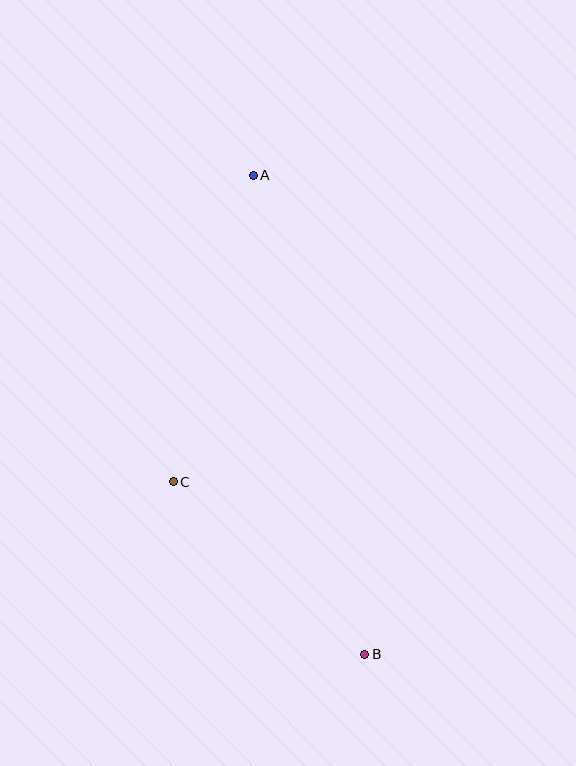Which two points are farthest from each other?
Points A and B are farthest from each other.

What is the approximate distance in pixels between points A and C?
The distance between A and C is approximately 317 pixels.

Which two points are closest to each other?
Points B and C are closest to each other.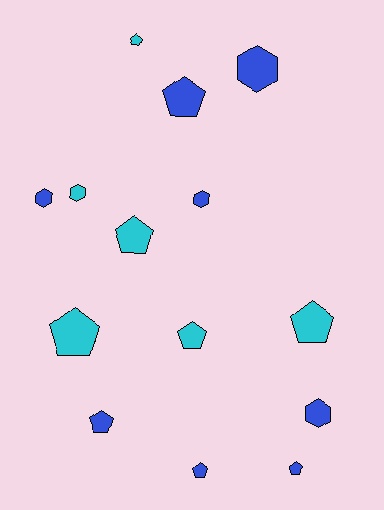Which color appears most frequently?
Blue, with 8 objects.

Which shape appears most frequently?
Pentagon, with 9 objects.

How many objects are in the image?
There are 14 objects.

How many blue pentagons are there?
There are 4 blue pentagons.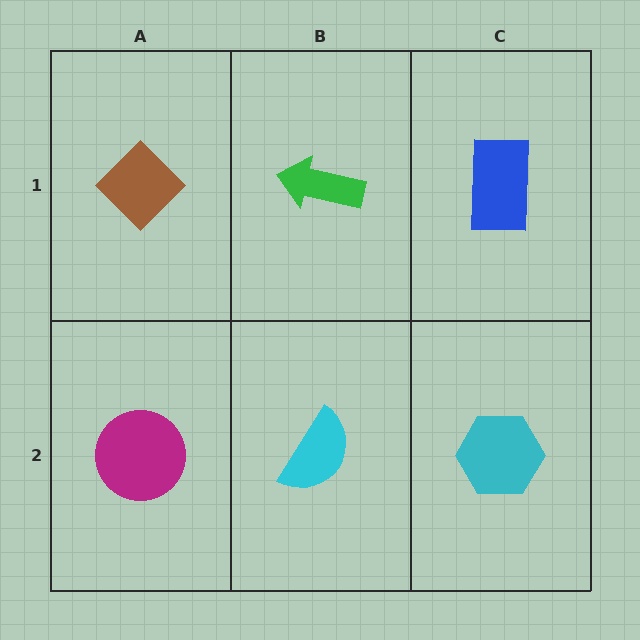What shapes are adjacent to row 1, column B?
A cyan semicircle (row 2, column B), a brown diamond (row 1, column A), a blue rectangle (row 1, column C).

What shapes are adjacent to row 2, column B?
A green arrow (row 1, column B), a magenta circle (row 2, column A), a cyan hexagon (row 2, column C).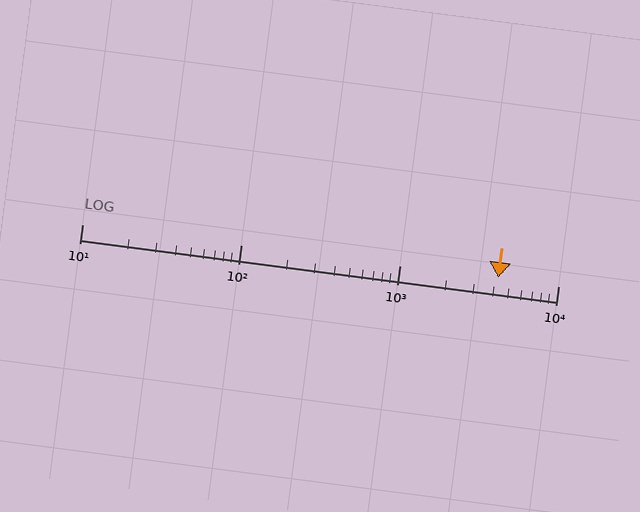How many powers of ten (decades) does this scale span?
The scale spans 3 decades, from 10 to 10000.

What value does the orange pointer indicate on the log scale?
The pointer indicates approximately 4200.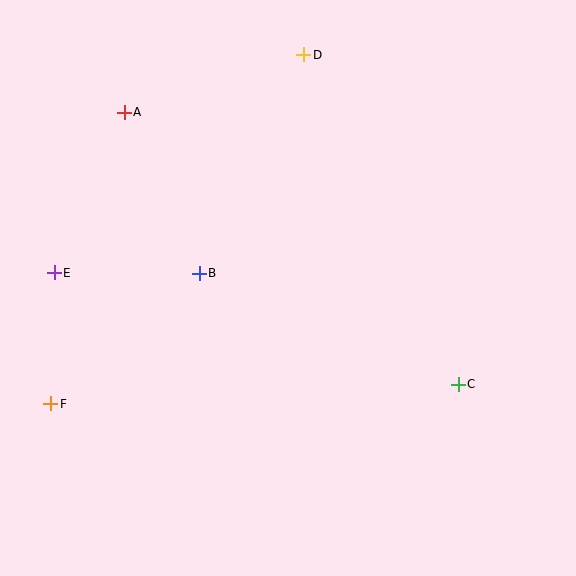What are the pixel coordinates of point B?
Point B is at (199, 273).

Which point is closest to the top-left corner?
Point A is closest to the top-left corner.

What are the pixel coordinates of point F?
Point F is at (51, 404).